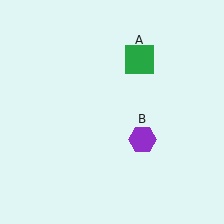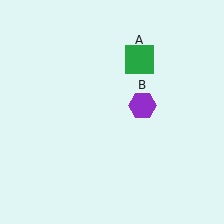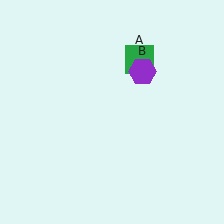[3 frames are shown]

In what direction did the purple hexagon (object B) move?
The purple hexagon (object B) moved up.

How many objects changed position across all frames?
1 object changed position: purple hexagon (object B).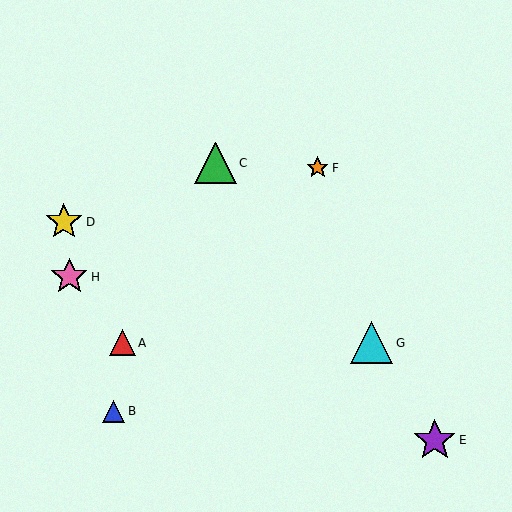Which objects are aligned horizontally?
Objects A, G are aligned horizontally.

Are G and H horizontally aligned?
No, G is at y≈343 and H is at y≈277.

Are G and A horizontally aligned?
Yes, both are at y≈343.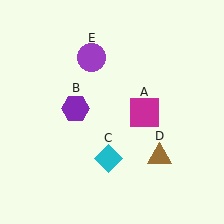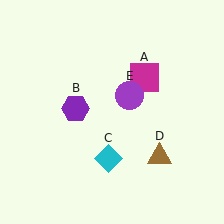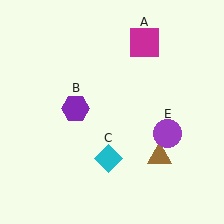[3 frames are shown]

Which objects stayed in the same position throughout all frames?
Purple hexagon (object B) and cyan diamond (object C) and brown triangle (object D) remained stationary.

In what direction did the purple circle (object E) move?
The purple circle (object E) moved down and to the right.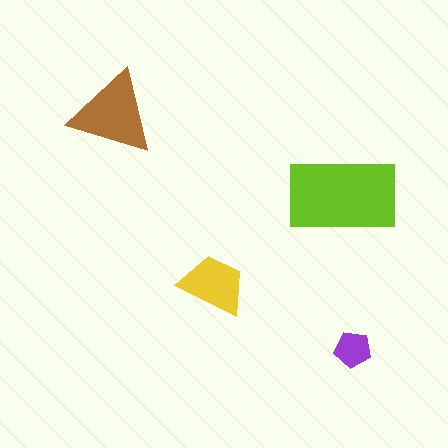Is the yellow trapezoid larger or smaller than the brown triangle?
Smaller.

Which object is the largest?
The lime rectangle.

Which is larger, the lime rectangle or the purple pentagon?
The lime rectangle.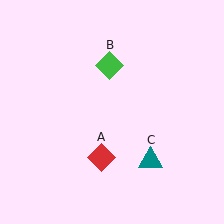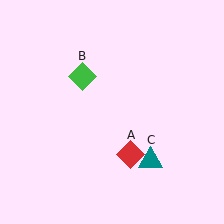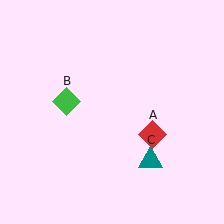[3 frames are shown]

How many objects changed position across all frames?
2 objects changed position: red diamond (object A), green diamond (object B).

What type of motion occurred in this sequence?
The red diamond (object A), green diamond (object B) rotated counterclockwise around the center of the scene.